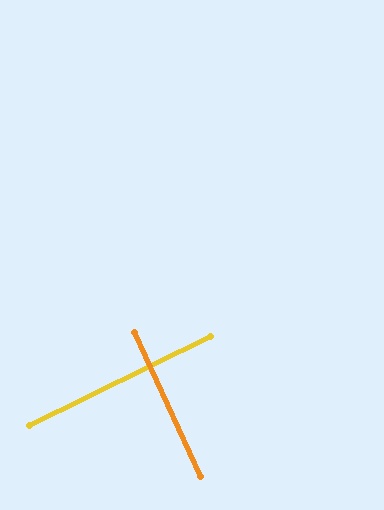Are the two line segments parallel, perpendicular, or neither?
Perpendicular — they meet at approximately 89°.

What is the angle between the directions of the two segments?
Approximately 89 degrees.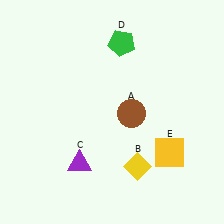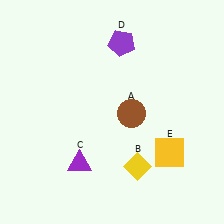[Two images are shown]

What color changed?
The pentagon (D) changed from green in Image 1 to purple in Image 2.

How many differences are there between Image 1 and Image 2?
There is 1 difference between the two images.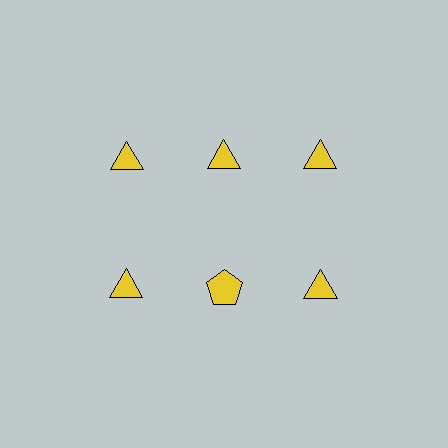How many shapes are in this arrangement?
There are 6 shapes arranged in a grid pattern.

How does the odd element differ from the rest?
It has a different shape: pentagon instead of triangle.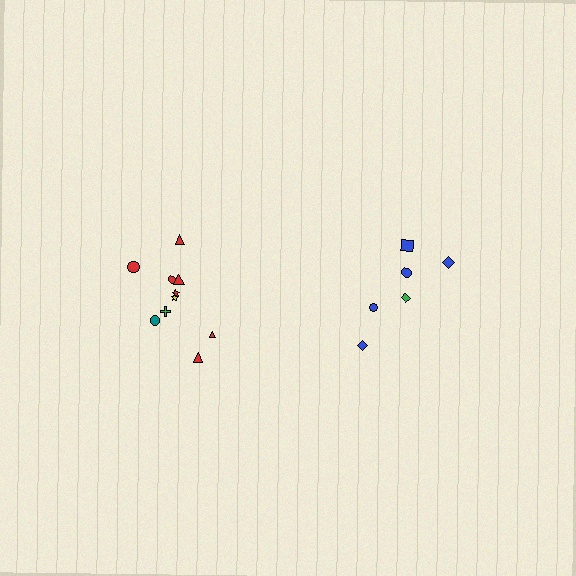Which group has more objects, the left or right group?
The left group.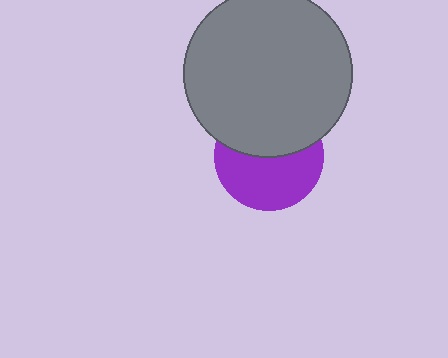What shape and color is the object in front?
The object in front is a gray circle.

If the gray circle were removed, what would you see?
You would see the complete purple circle.